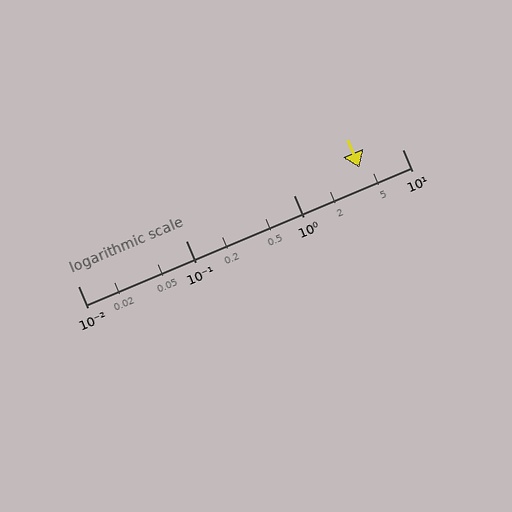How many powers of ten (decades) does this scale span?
The scale spans 3 decades, from 0.01 to 10.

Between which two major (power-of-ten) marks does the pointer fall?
The pointer is between 1 and 10.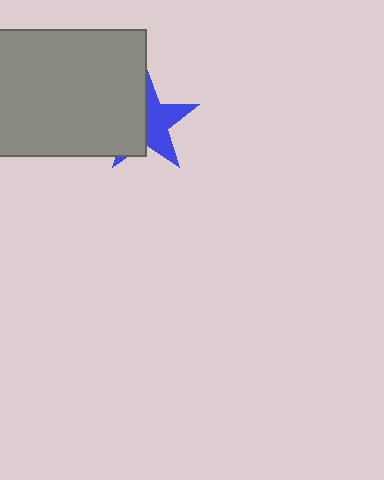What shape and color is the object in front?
The object in front is a gray rectangle.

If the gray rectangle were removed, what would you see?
You would see the complete blue star.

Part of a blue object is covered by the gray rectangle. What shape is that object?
It is a star.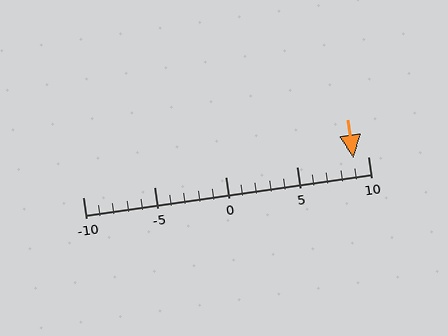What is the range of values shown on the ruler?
The ruler shows values from -10 to 10.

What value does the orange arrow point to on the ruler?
The orange arrow points to approximately 9.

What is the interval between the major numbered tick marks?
The major tick marks are spaced 5 units apart.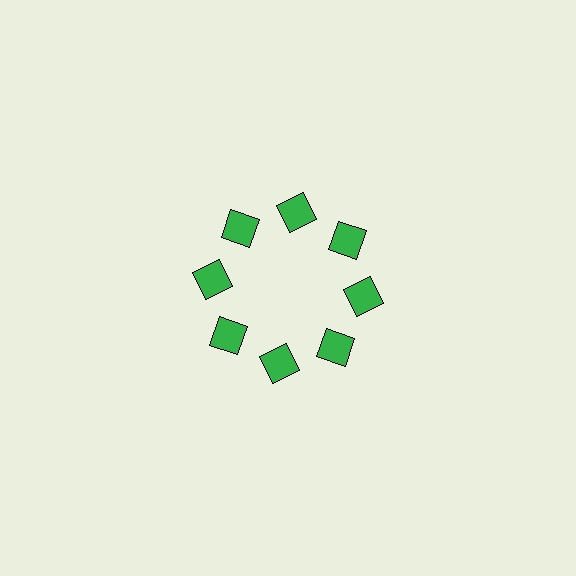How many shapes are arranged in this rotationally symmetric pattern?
There are 8 shapes, arranged in 8 groups of 1.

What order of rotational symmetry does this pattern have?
This pattern has 8-fold rotational symmetry.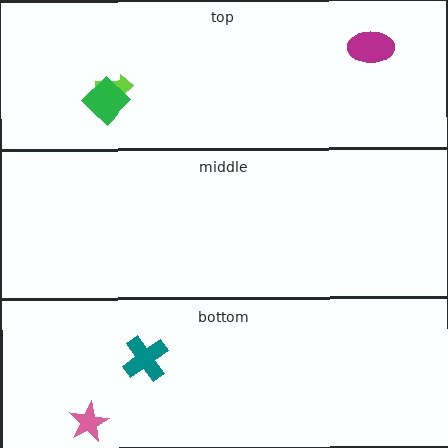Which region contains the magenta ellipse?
The top region.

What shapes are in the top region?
The magenta ellipse, the lime arrow, the green diamond.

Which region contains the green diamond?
The top region.